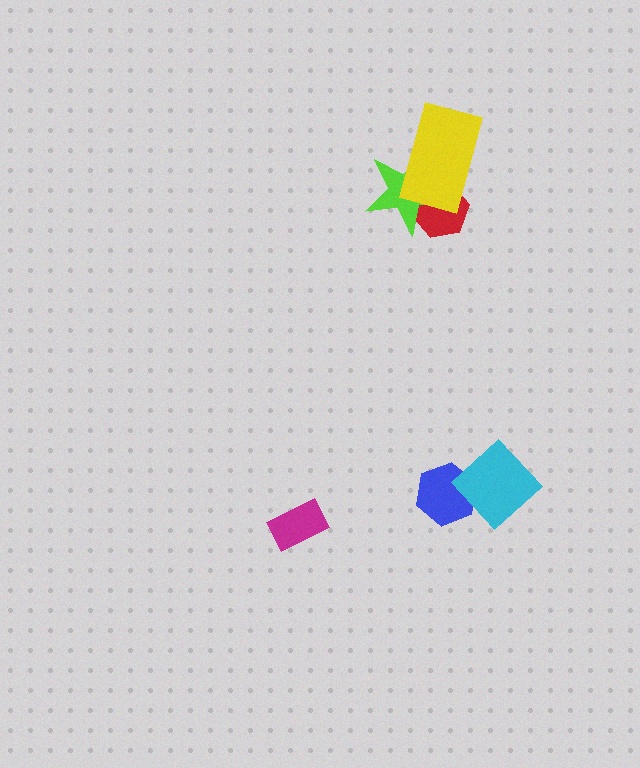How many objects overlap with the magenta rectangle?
0 objects overlap with the magenta rectangle.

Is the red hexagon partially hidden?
Yes, it is partially covered by another shape.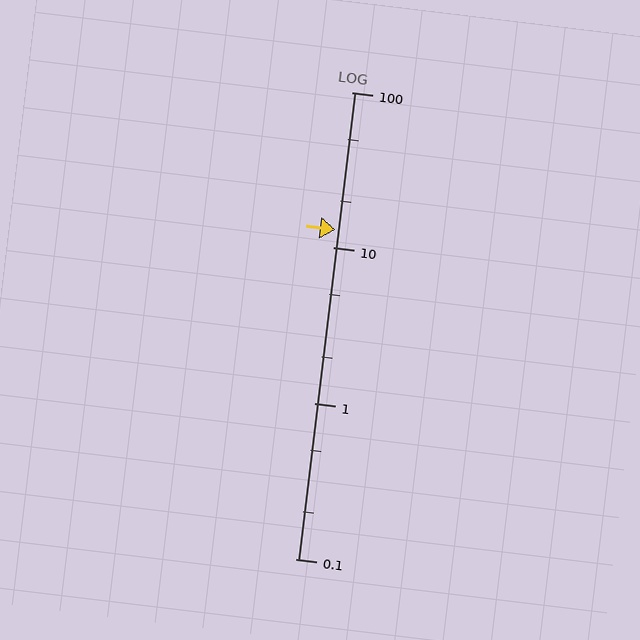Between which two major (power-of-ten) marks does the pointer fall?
The pointer is between 10 and 100.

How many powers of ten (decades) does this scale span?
The scale spans 3 decades, from 0.1 to 100.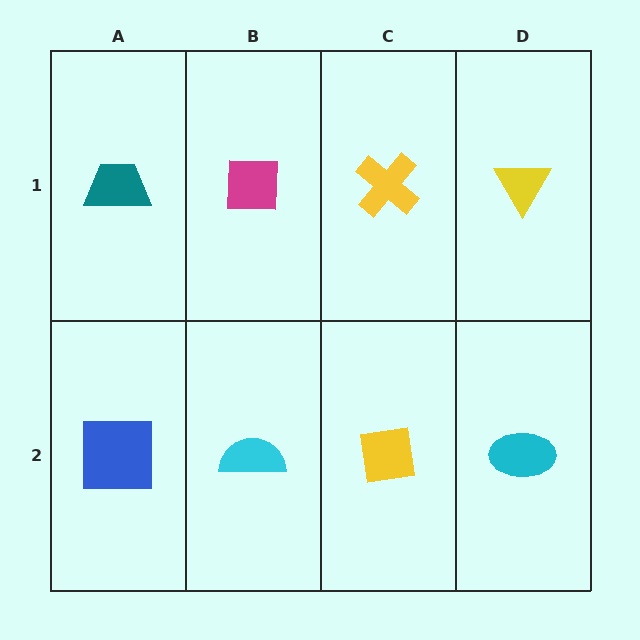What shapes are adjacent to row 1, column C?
A yellow square (row 2, column C), a magenta square (row 1, column B), a yellow triangle (row 1, column D).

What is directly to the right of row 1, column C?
A yellow triangle.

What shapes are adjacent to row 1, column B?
A cyan semicircle (row 2, column B), a teal trapezoid (row 1, column A), a yellow cross (row 1, column C).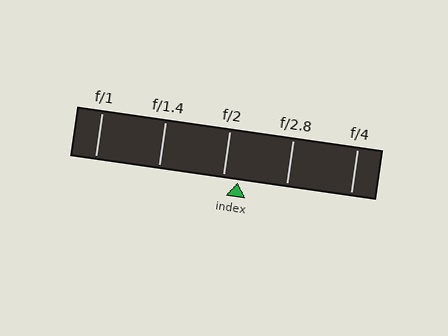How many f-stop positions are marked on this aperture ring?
There are 5 f-stop positions marked.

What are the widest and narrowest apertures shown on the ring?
The widest aperture shown is f/1 and the narrowest is f/4.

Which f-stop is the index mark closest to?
The index mark is closest to f/2.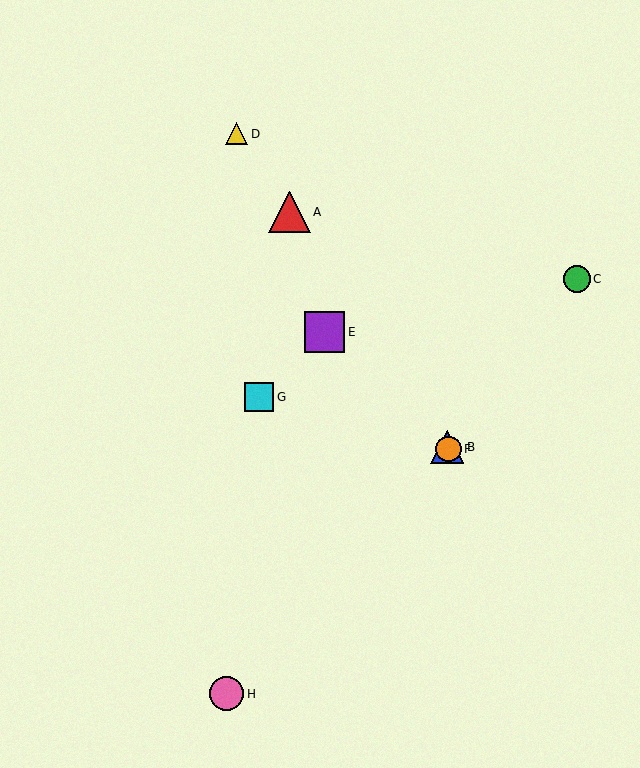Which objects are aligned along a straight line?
Objects A, B, D, F are aligned along a straight line.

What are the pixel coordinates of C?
Object C is at (577, 279).